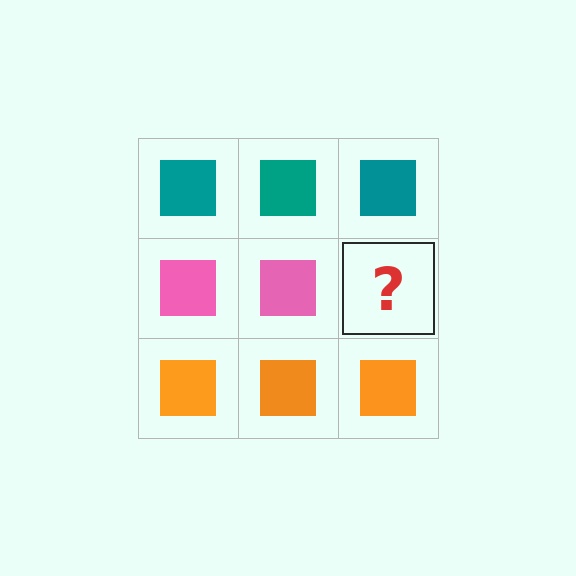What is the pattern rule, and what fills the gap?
The rule is that each row has a consistent color. The gap should be filled with a pink square.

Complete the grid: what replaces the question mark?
The question mark should be replaced with a pink square.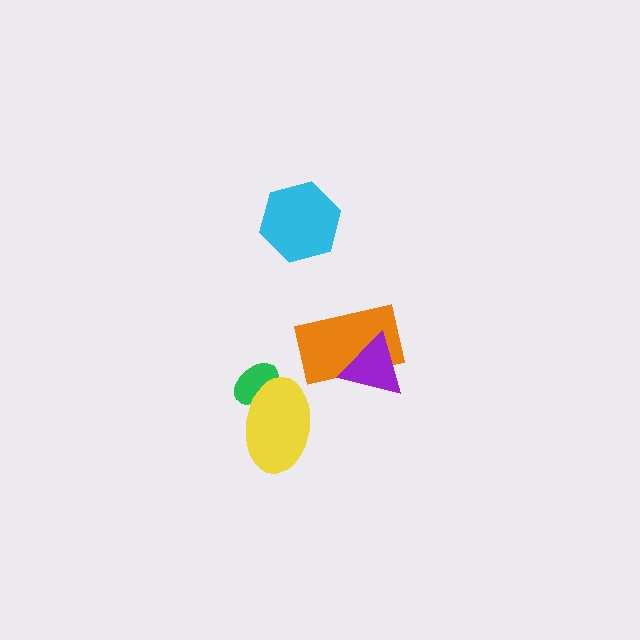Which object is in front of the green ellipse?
The yellow ellipse is in front of the green ellipse.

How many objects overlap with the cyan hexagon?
0 objects overlap with the cyan hexagon.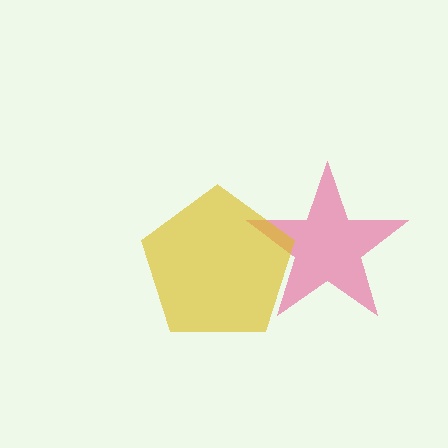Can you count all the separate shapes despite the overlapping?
Yes, there are 2 separate shapes.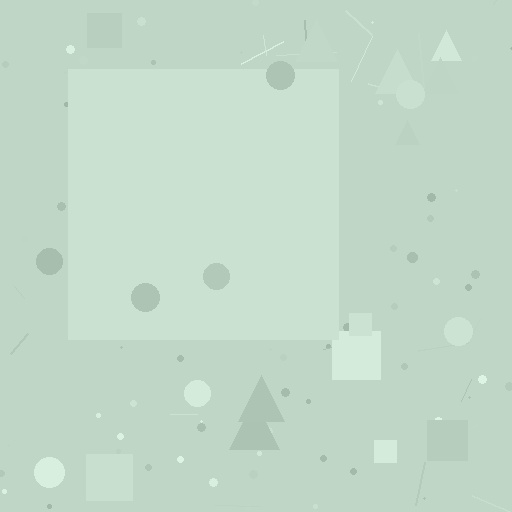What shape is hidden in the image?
A square is hidden in the image.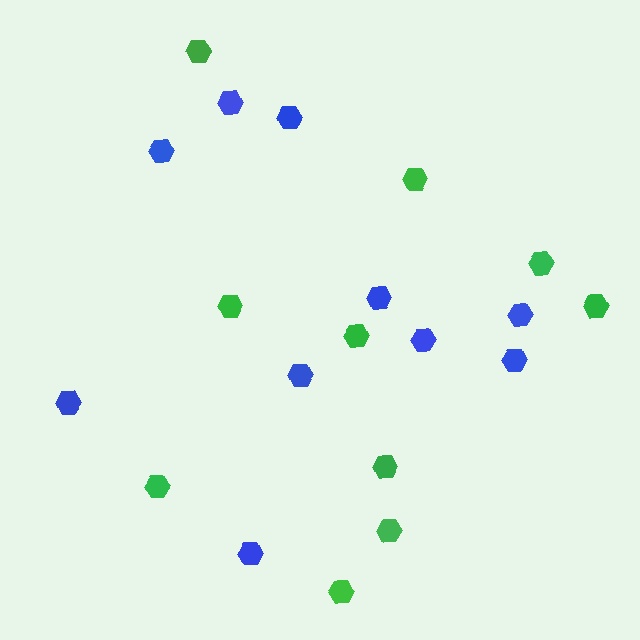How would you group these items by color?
There are 2 groups: one group of green hexagons (10) and one group of blue hexagons (10).